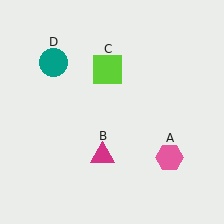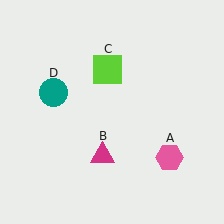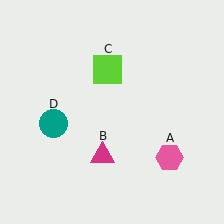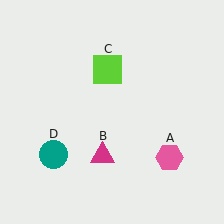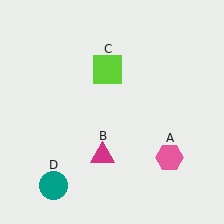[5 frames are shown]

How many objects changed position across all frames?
1 object changed position: teal circle (object D).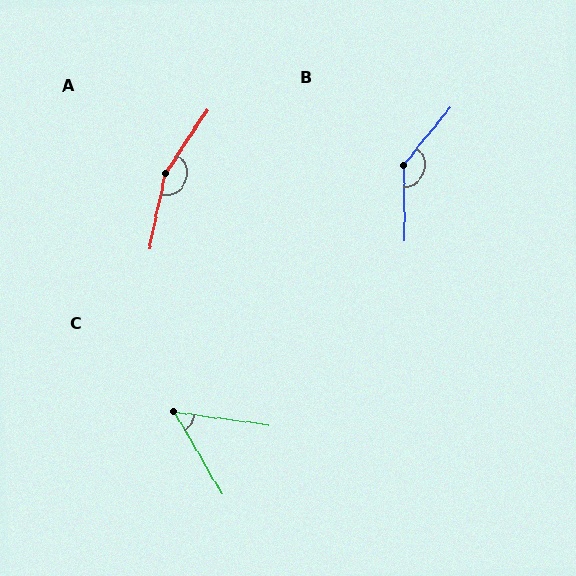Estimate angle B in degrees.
Approximately 139 degrees.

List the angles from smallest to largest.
C (52°), B (139°), A (158°).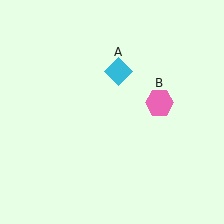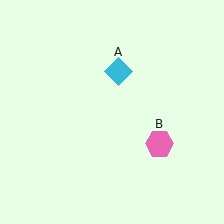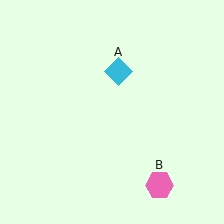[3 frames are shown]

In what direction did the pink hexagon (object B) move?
The pink hexagon (object B) moved down.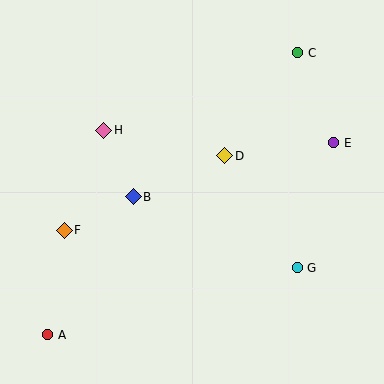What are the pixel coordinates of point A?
Point A is at (48, 335).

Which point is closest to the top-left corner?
Point H is closest to the top-left corner.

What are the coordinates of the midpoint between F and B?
The midpoint between F and B is at (99, 214).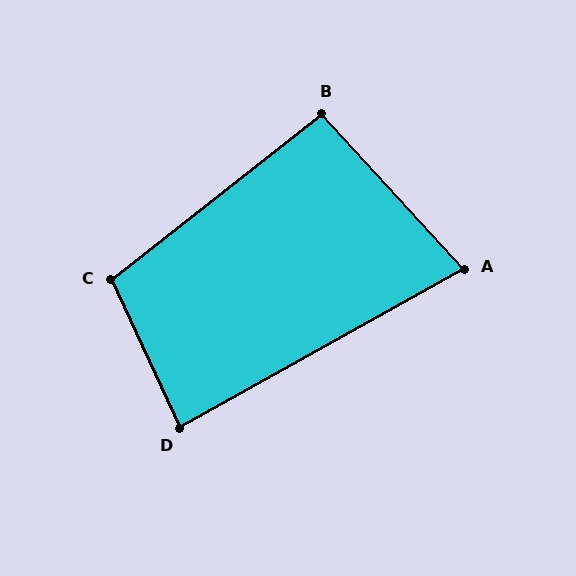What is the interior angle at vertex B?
Approximately 94 degrees (approximately right).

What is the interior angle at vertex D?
Approximately 86 degrees (approximately right).